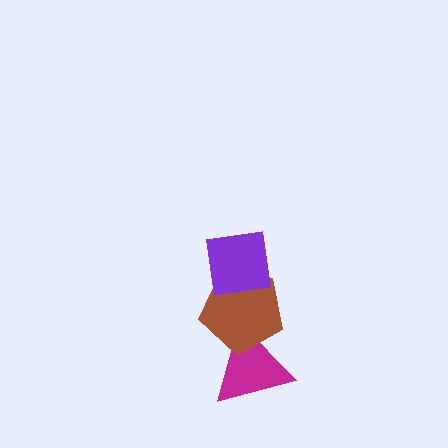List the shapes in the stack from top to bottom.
From top to bottom: the purple square, the brown pentagon, the magenta triangle.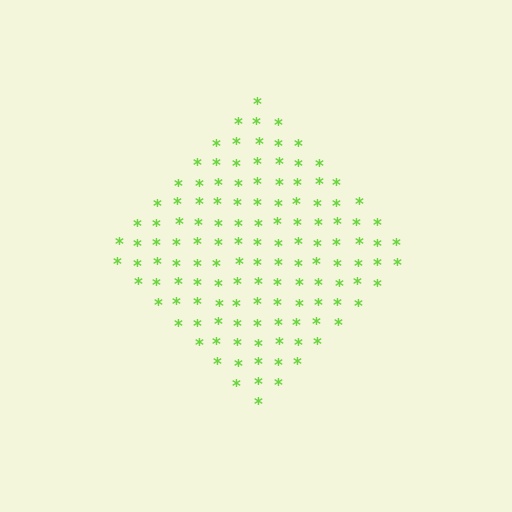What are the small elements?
The small elements are asterisks.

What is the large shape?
The large shape is a diamond.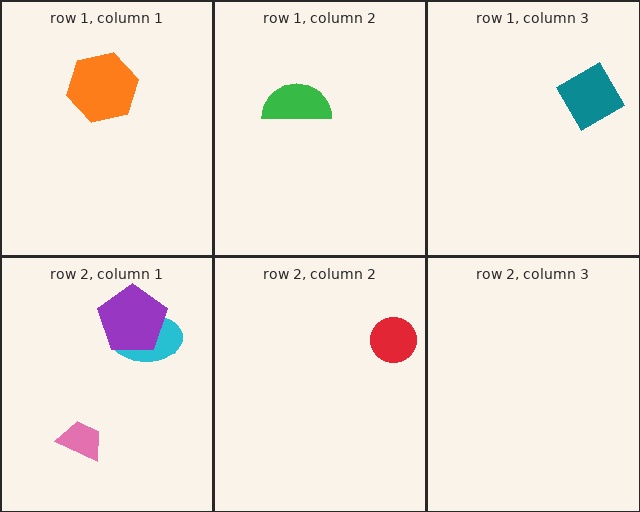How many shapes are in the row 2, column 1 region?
3.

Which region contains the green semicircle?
The row 1, column 2 region.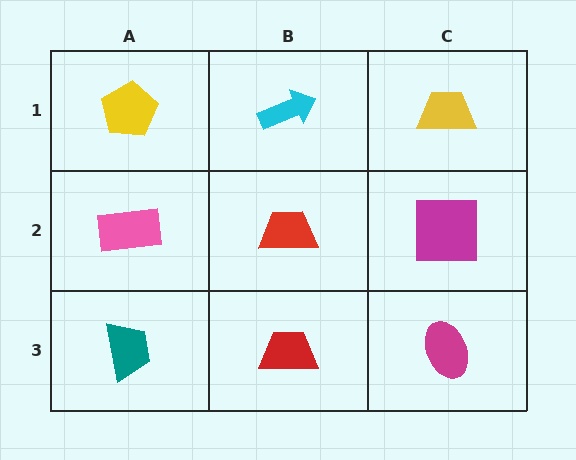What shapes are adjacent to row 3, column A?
A pink rectangle (row 2, column A), a red trapezoid (row 3, column B).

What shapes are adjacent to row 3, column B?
A red trapezoid (row 2, column B), a teal trapezoid (row 3, column A), a magenta ellipse (row 3, column C).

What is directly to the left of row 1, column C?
A cyan arrow.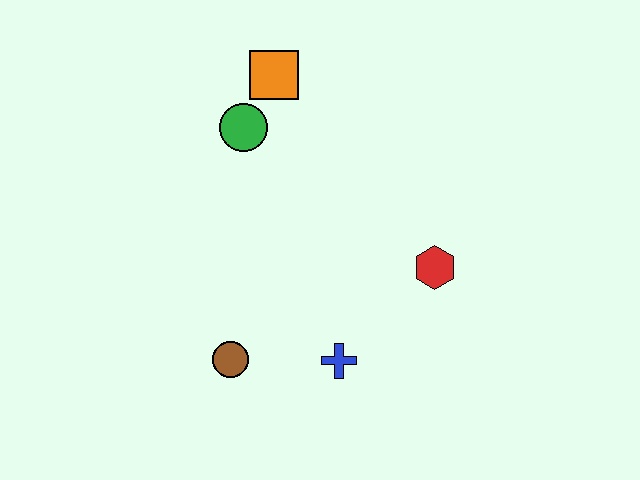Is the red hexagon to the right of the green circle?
Yes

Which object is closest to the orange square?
The green circle is closest to the orange square.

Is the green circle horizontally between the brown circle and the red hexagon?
Yes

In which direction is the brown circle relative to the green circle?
The brown circle is below the green circle.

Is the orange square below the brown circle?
No